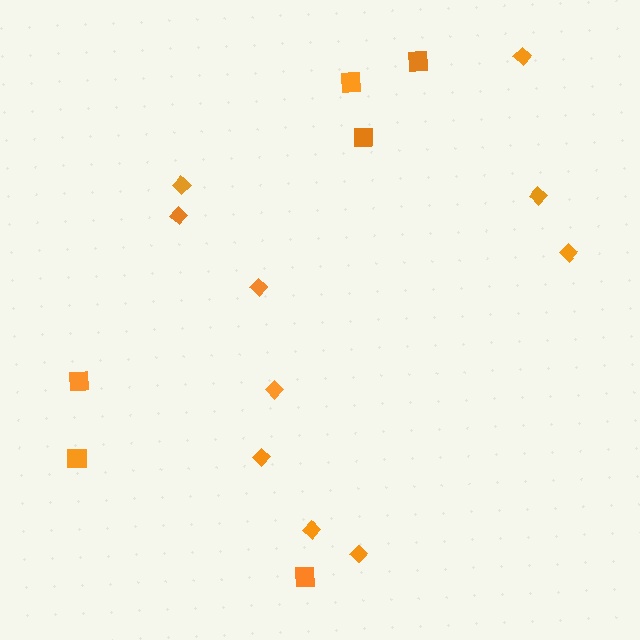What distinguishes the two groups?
There are 2 groups: one group of diamonds (10) and one group of squares (6).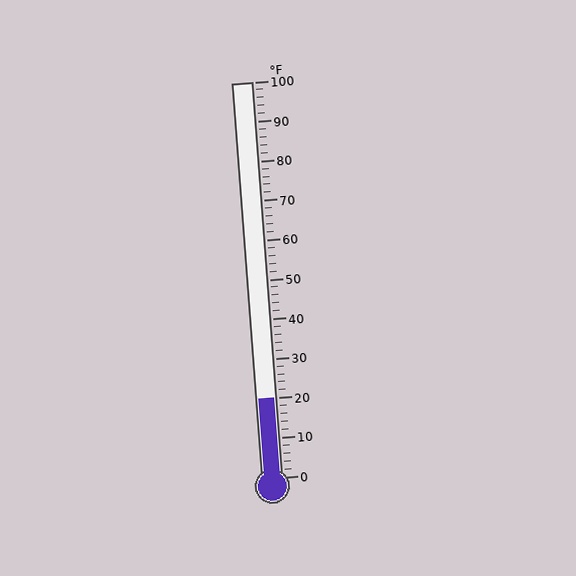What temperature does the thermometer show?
The thermometer shows approximately 20°F.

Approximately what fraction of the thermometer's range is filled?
The thermometer is filled to approximately 20% of its range.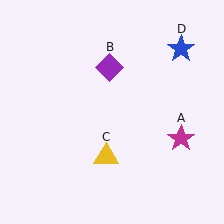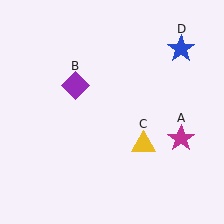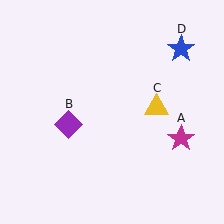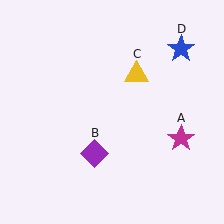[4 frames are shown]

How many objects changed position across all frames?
2 objects changed position: purple diamond (object B), yellow triangle (object C).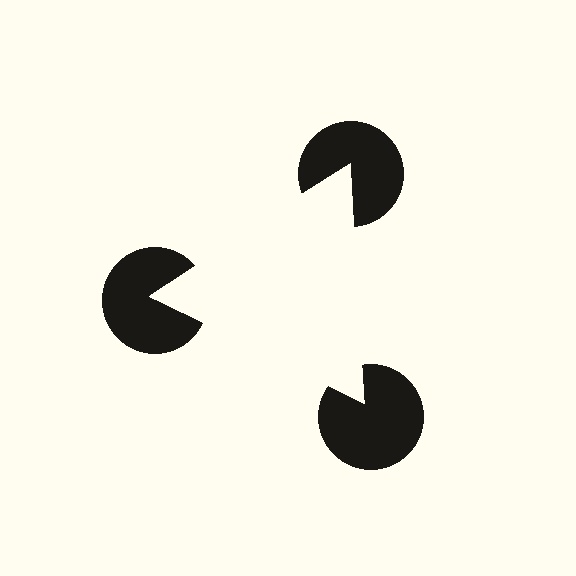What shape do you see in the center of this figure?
An illusory triangle — its edges are inferred from the aligned wedge cuts in the pac-man discs, not physically drawn.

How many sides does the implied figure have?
3 sides.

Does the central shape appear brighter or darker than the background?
It typically appears slightly brighter than the background, even though no actual brightness change is drawn.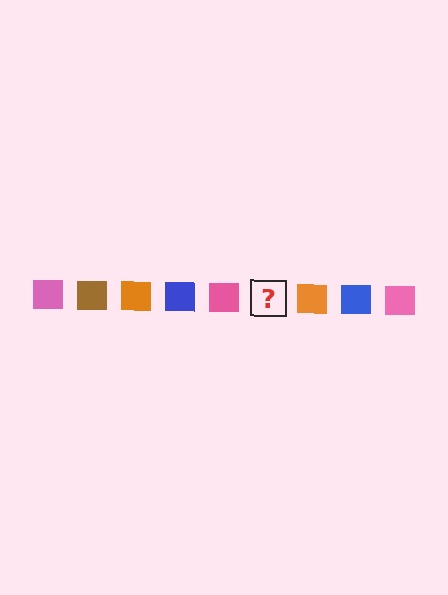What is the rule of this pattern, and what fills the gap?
The rule is that the pattern cycles through pink, brown, orange, blue squares. The gap should be filled with a brown square.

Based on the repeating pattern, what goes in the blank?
The blank should be a brown square.